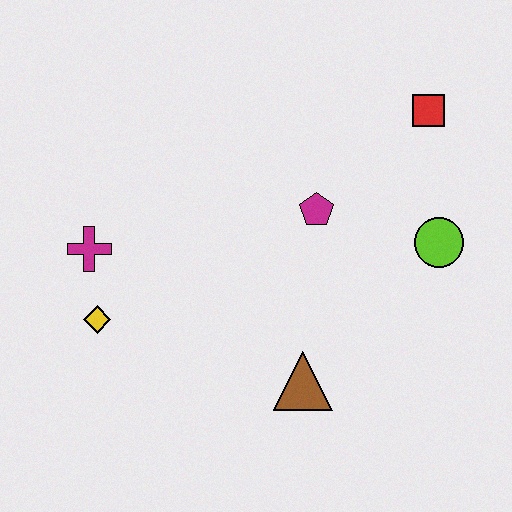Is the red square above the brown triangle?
Yes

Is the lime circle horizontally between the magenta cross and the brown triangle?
No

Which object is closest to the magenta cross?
The yellow diamond is closest to the magenta cross.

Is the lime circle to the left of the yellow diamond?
No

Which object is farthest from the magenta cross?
The red square is farthest from the magenta cross.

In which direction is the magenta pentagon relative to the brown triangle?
The magenta pentagon is above the brown triangle.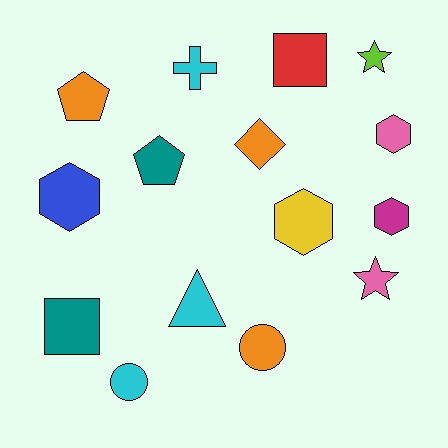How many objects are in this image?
There are 15 objects.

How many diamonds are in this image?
There is 1 diamond.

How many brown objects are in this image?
There are no brown objects.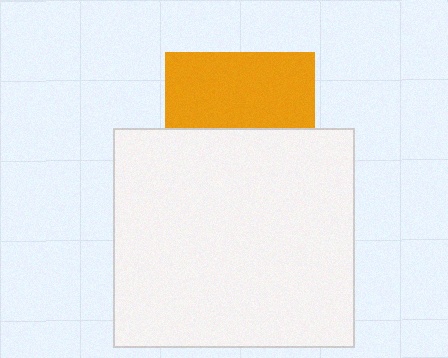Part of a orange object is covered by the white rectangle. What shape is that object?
It is a square.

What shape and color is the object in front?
The object in front is a white rectangle.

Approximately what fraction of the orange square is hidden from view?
Roughly 49% of the orange square is hidden behind the white rectangle.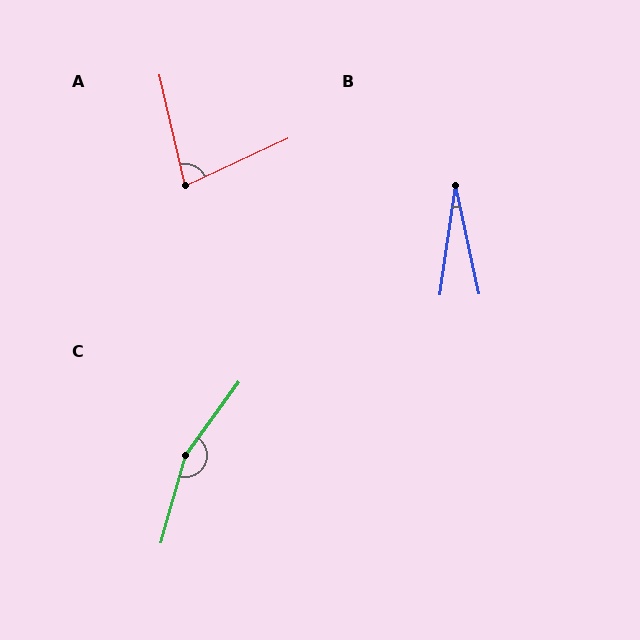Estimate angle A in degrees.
Approximately 78 degrees.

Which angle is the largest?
C, at approximately 159 degrees.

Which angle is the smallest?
B, at approximately 20 degrees.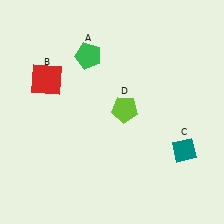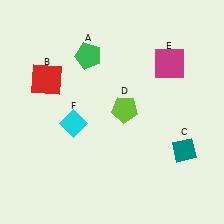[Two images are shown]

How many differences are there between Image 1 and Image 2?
There are 2 differences between the two images.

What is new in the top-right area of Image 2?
A magenta square (E) was added in the top-right area of Image 2.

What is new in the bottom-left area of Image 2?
A cyan diamond (F) was added in the bottom-left area of Image 2.